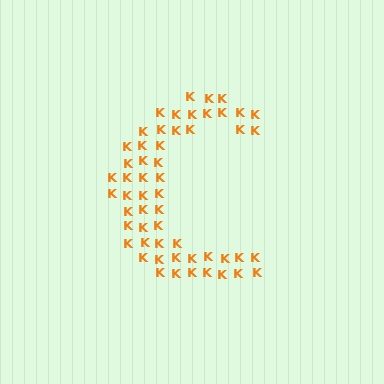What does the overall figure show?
The overall figure shows the letter C.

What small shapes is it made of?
It is made of small letter K's.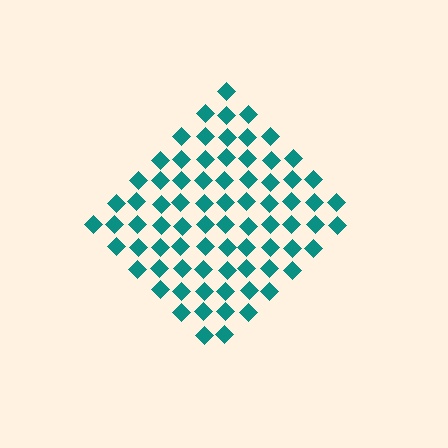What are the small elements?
The small elements are diamonds.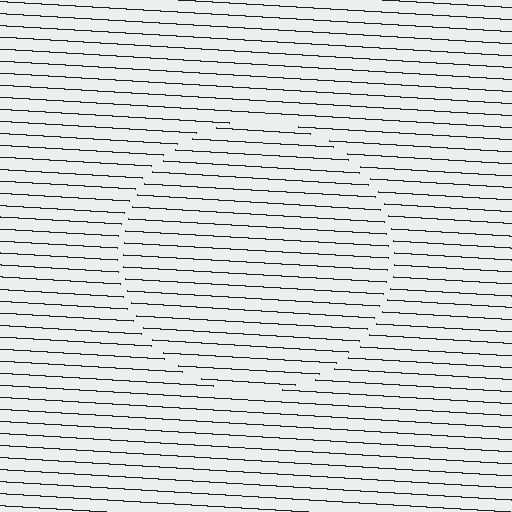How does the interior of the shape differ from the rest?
The interior of the shape contains the same grating, shifted by half a period — the contour is defined by the phase discontinuity where line-ends from the inner and outer gratings abut.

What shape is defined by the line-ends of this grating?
An illusory circle. The interior of the shape contains the same grating, shifted by half a period — the contour is defined by the phase discontinuity where line-ends from the inner and outer gratings abut.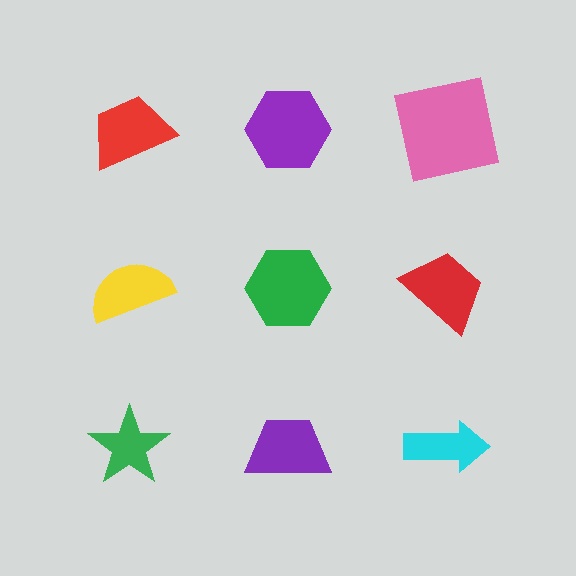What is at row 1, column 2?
A purple hexagon.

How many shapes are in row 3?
3 shapes.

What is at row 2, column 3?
A red trapezoid.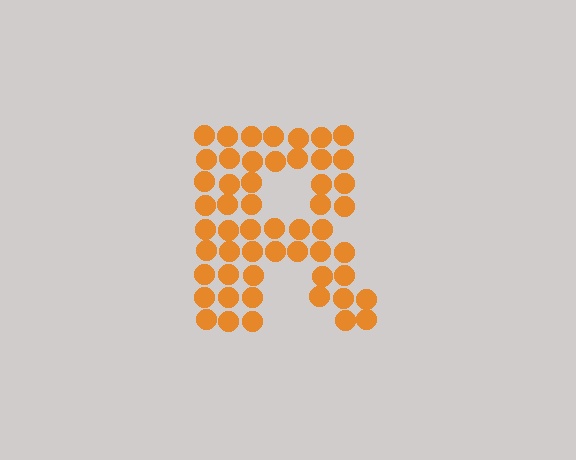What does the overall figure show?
The overall figure shows the letter R.